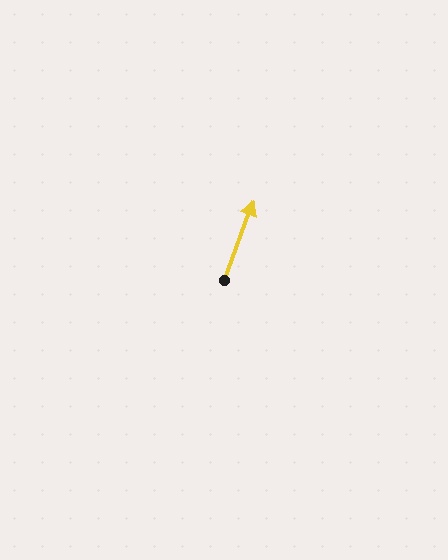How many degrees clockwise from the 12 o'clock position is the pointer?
Approximately 20 degrees.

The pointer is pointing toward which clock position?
Roughly 1 o'clock.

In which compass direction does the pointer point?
North.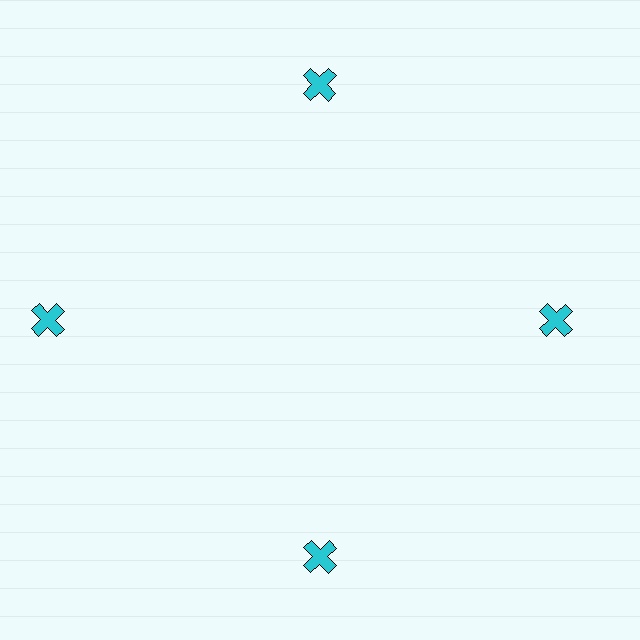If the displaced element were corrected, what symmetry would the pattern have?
It would have 4-fold rotational symmetry — the pattern would map onto itself every 90 degrees.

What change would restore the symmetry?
The symmetry would be restored by moving it inward, back onto the ring so that all 4 crosses sit at equal angles and equal distance from the center.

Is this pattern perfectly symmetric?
No. The 4 cyan crosses are arranged in a ring, but one element near the 9 o'clock position is pushed outward from the center, breaking the 4-fold rotational symmetry.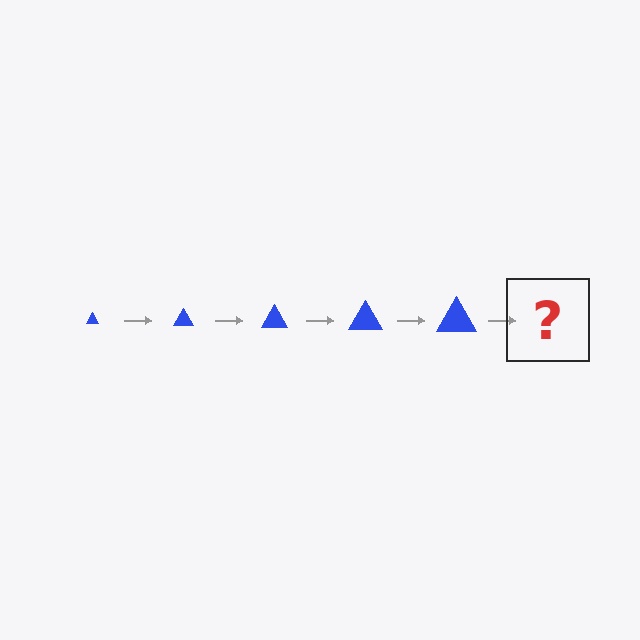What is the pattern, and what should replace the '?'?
The pattern is that the triangle gets progressively larger each step. The '?' should be a blue triangle, larger than the previous one.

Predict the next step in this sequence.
The next step is a blue triangle, larger than the previous one.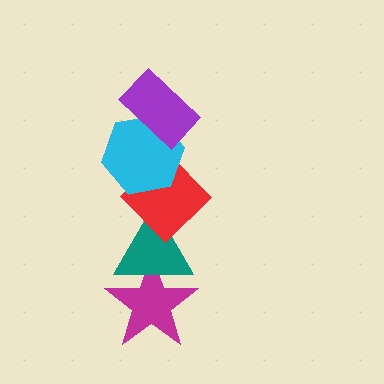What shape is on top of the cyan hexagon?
The purple rectangle is on top of the cyan hexagon.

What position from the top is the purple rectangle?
The purple rectangle is 1st from the top.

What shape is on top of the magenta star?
The teal triangle is on top of the magenta star.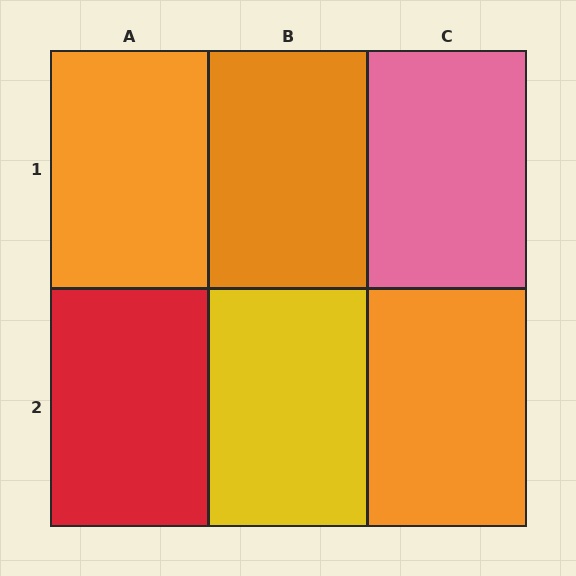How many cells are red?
1 cell is red.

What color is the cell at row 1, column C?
Pink.